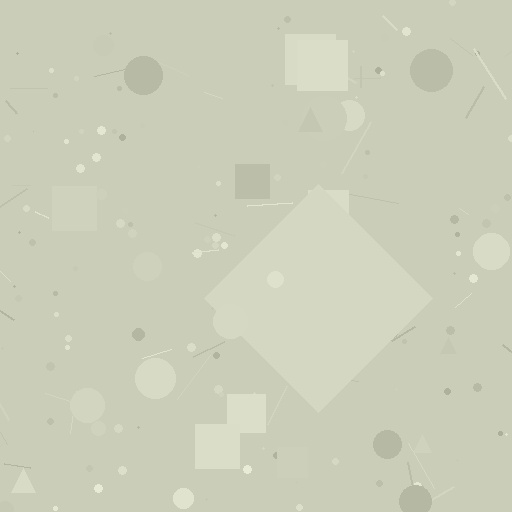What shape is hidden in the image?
A diamond is hidden in the image.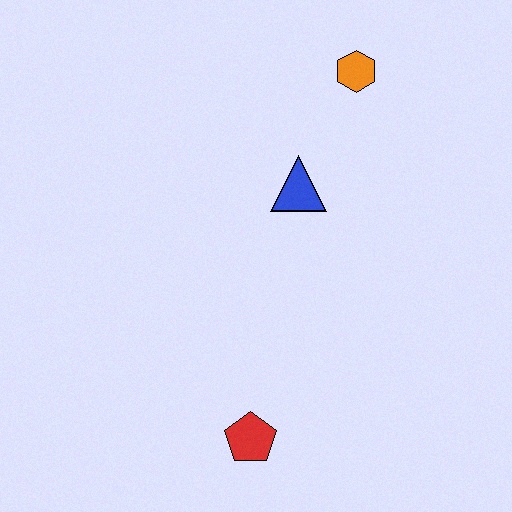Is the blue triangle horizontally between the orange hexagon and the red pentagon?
Yes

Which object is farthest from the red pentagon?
The orange hexagon is farthest from the red pentagon.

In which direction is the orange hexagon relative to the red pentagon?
The orange hexagon is above the red pentagon.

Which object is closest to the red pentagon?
The blue triangle is closest to the red pentagon.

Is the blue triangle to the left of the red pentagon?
No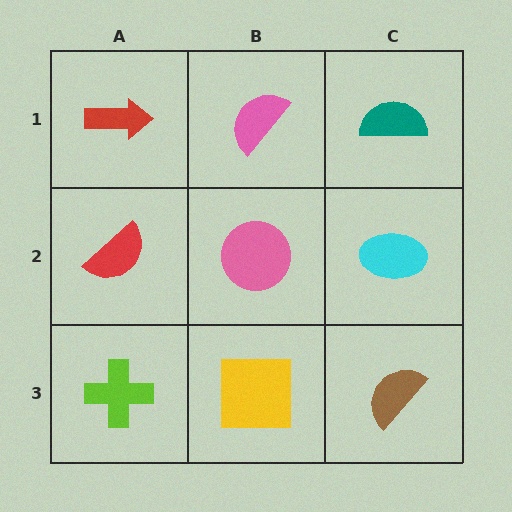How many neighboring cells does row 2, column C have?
3.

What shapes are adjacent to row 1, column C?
A cyan ellipse (row 2, column C), a pink semicircle (row 1, column B).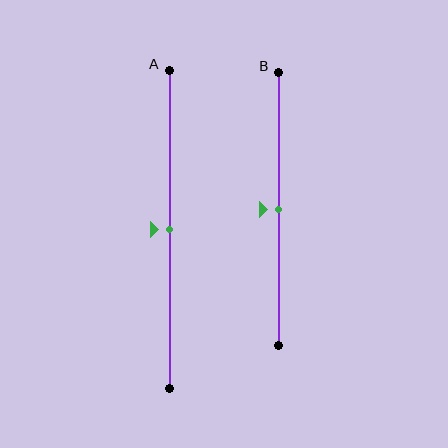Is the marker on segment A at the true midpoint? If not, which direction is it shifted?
Yes, the marker on segment A is at the true midpoint.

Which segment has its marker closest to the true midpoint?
Segment A has its marker closest to the true midpoint.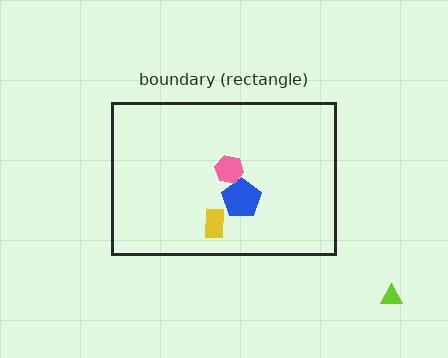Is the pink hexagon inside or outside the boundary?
Inside.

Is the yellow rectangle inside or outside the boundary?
Inside.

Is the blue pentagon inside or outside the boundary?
Inside.